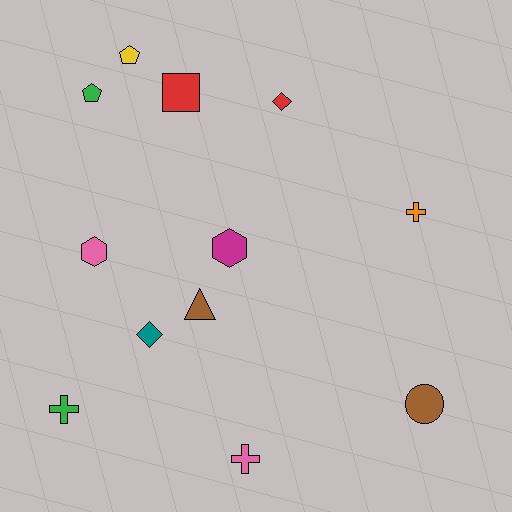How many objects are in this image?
There are 12 objects.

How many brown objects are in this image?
There are 2 brown objects.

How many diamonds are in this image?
There are 2 diamonds.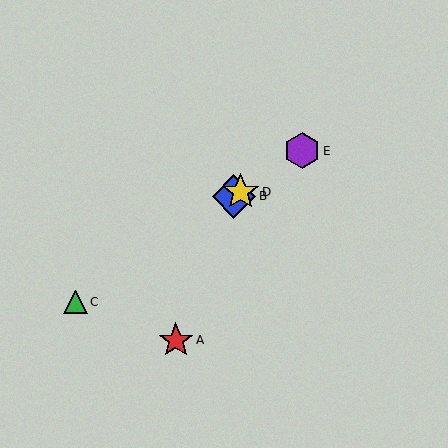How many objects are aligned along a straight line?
4 objects (B, C, D, E) are aligned along a straight line.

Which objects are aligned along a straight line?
Objects B, C, D, E are aligned along a straight line.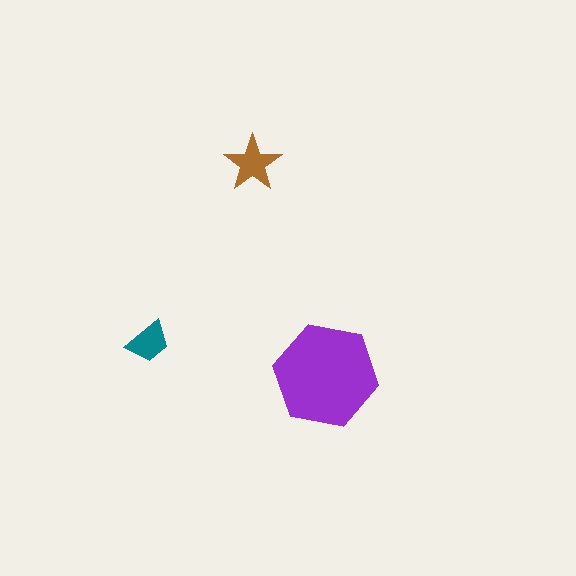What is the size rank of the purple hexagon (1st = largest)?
1st.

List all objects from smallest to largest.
The teal trapezoid, the brown star, the purple hexagon.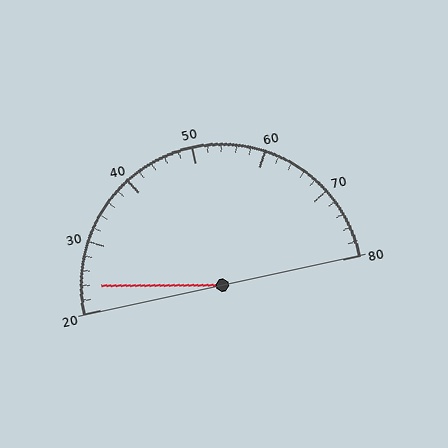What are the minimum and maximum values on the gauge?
The gauge ranges from 20 to 80.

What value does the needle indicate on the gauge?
The needle indicates approximately 24.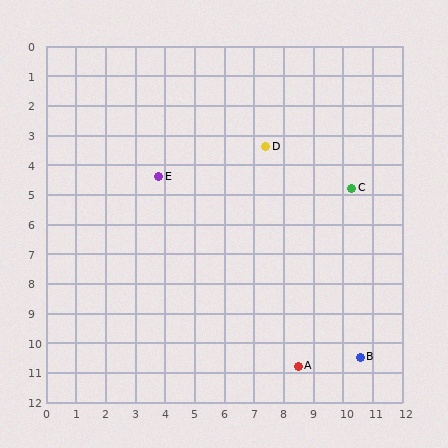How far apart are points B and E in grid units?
Points B and E are about 9.1 grid units apart.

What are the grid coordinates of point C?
Point C is at approximately (10.3, 4.8).